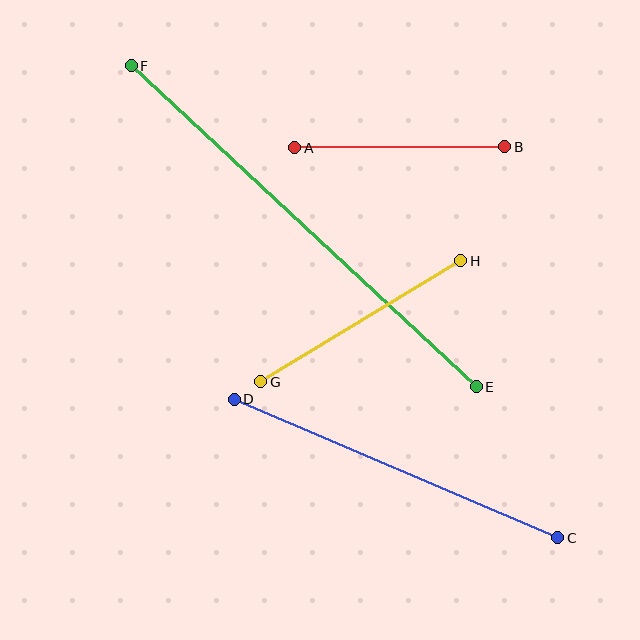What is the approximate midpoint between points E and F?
The midpoint is at approximately (304, 226) pixels.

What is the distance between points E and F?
The distance is approximately 472 pixels.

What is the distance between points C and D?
The distance is approximately 352 pixels.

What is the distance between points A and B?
The distance is approximately 210 pixels.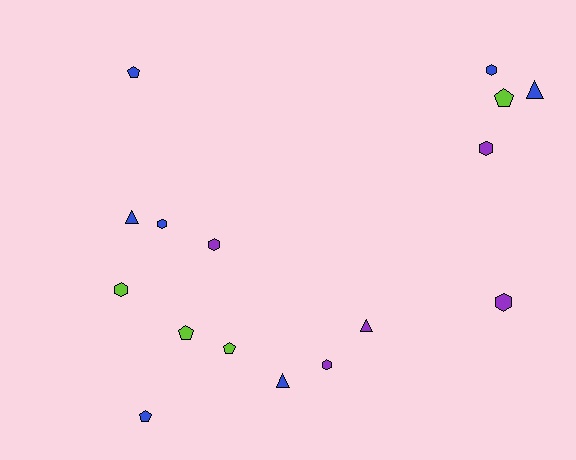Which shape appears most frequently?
Hexagon, with 7 objects.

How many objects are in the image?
There are 16 objects.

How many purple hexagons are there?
There are 4 purple hexagons.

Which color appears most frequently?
Blue, with 7 objects.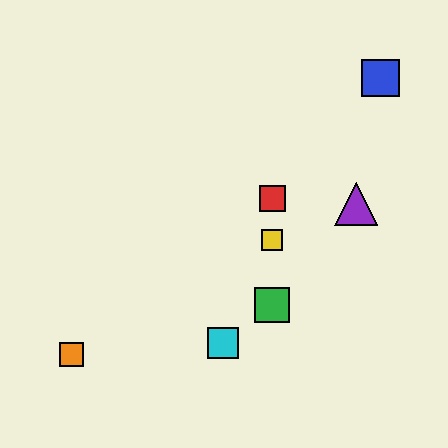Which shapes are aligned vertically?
The red square, the green square, the yellow square are aligned vertically.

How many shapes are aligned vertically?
3 shapes (the red square, the green square, the yellow square) are aligned vertically.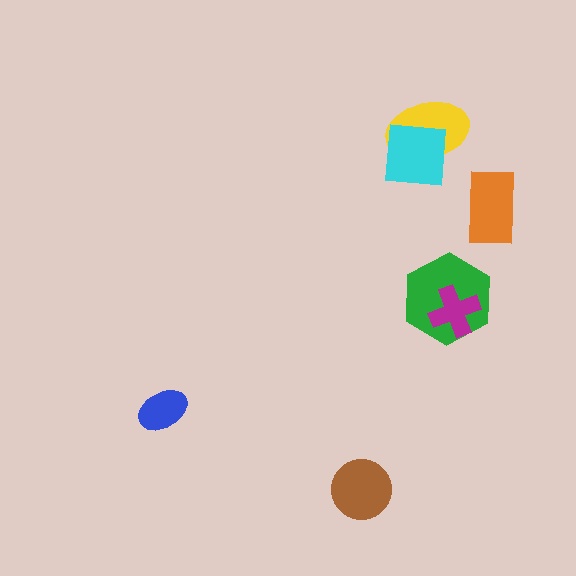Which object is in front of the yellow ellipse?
The cyan square is in front of the yellow ellipse.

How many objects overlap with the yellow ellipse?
1 object overlaps with the yellow ellipse.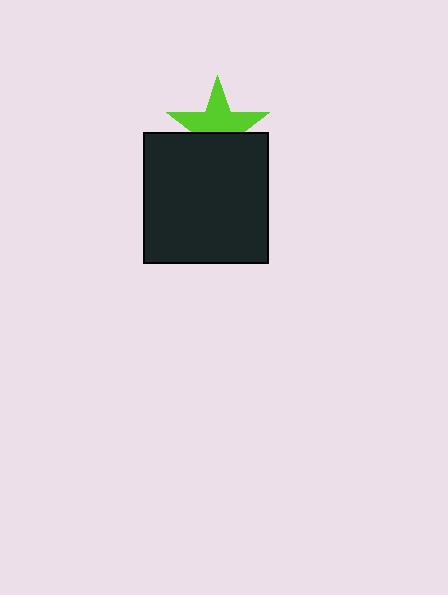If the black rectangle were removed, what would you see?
You would see the complete lime star.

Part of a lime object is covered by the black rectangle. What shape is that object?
It is a star.